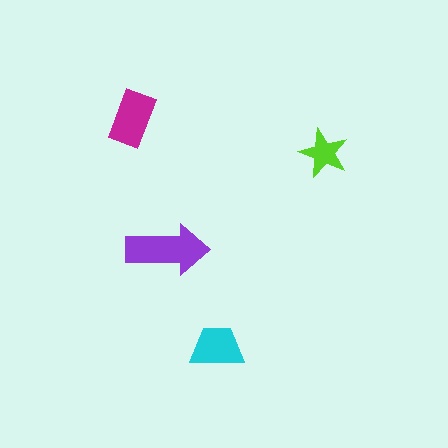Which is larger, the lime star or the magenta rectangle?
The magenta rectangle.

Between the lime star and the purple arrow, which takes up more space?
The purple arrow.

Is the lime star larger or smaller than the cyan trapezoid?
Smaller.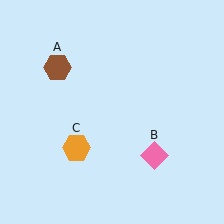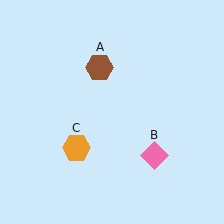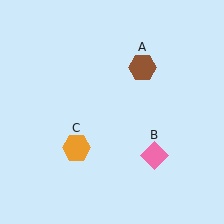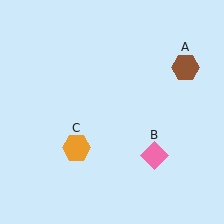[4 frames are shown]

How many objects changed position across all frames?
1 object changed position: brown hexagon (object A).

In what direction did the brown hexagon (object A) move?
The brown hexagon (object A) moved right.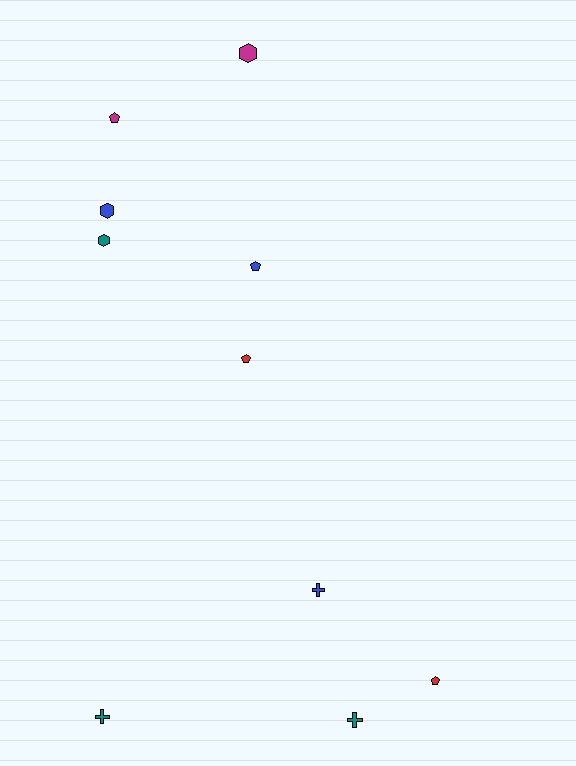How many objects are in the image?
There are 10 objects.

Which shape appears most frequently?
Pentagon, with 4 objects.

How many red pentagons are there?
There are 2 red pentagons.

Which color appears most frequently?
Teal, with 3 objects.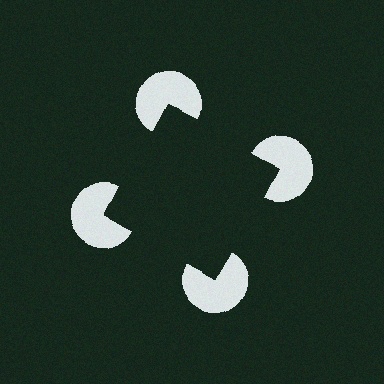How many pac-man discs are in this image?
There are 4 — one at each vertex of the illusory square.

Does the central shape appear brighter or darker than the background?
It typically appears slightly darker than the background, even though no actual brightness change is drawn.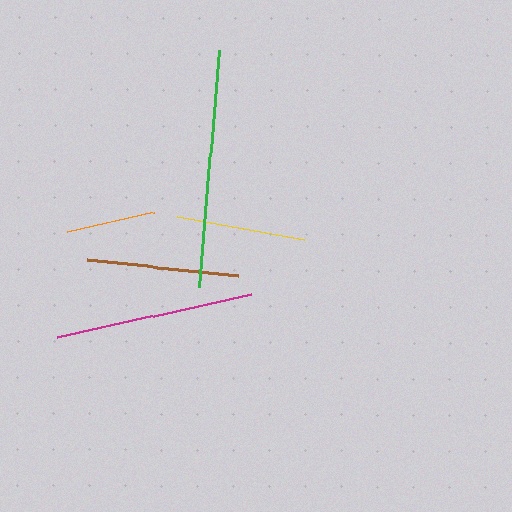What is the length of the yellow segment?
The yellow segment is approximately 129 pixels long.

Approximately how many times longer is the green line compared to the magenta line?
The green line is approximately 1.2 times the length of the magenta line.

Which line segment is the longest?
The green line is the longest at approximately 238 pixels.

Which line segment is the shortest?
The orange line is the shortest at approximately 89 pixels.